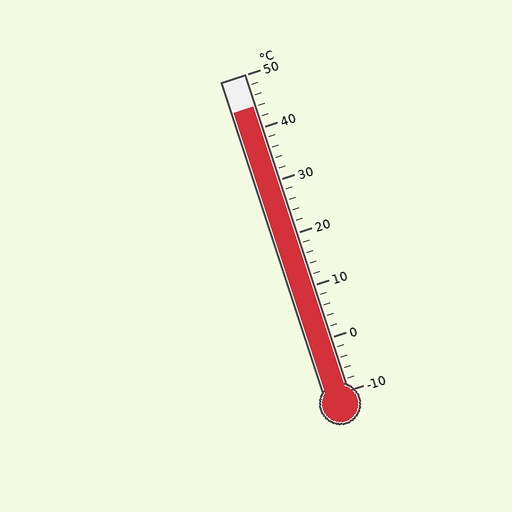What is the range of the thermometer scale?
The thermometer scale ranges from -10°C to 50°C.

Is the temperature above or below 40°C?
The temperature is above 40°C.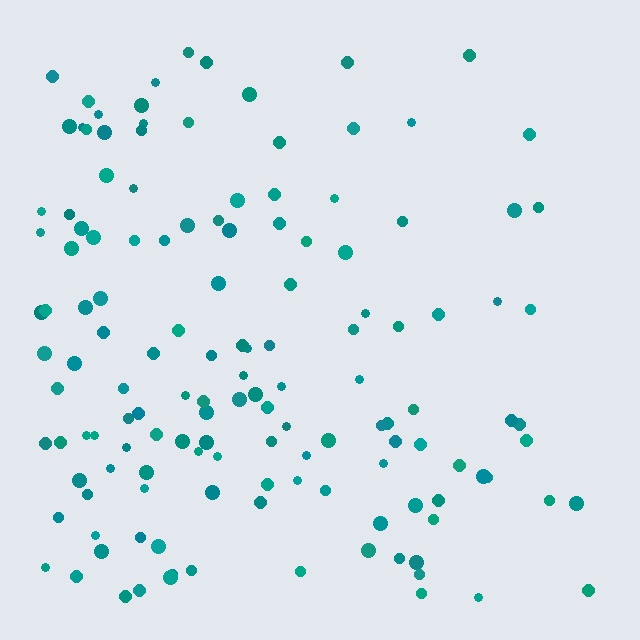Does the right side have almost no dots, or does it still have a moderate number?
Still a moderate number, just noticeably fewer than the left.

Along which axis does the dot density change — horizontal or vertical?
Horizontal.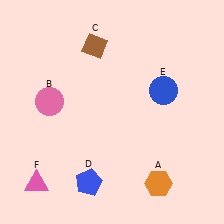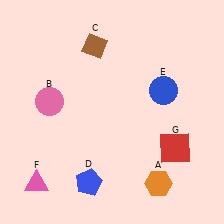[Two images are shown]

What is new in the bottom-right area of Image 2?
A red square (G) was added in the bottom-right area of Image 2.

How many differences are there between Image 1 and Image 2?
There is 1 difference between the two images.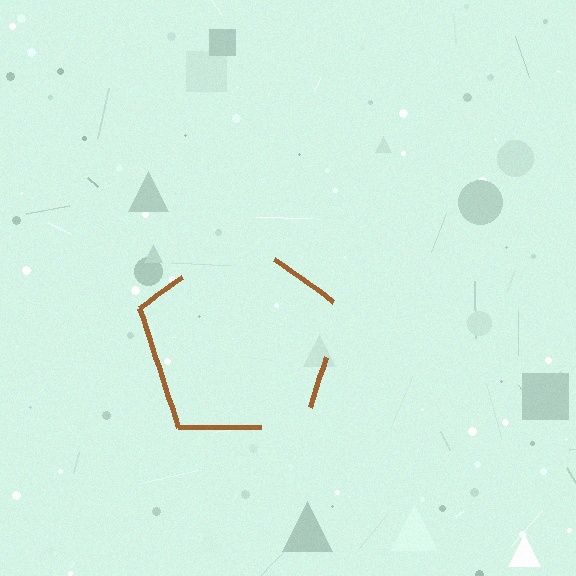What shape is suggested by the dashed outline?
The dashed outline suggests a pentagon.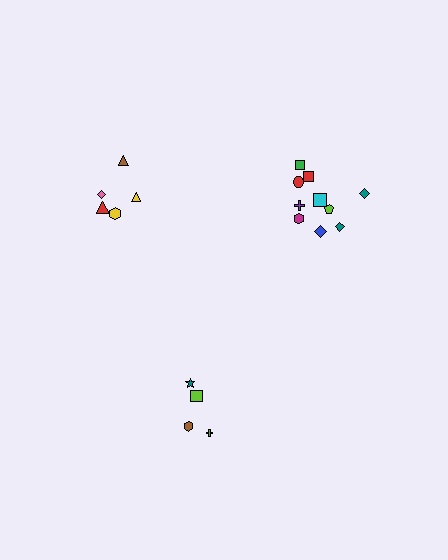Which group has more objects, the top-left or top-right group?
The top-right group.